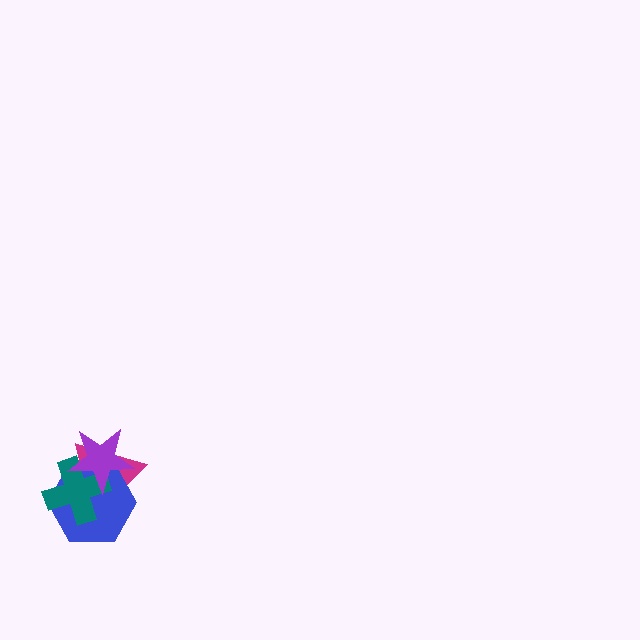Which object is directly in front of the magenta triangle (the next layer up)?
The blue hexagon is directly in front of the magenta triangle.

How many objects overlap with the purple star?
3 objects overlap with the purple star.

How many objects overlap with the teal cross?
3 objects overlap with the teal cross.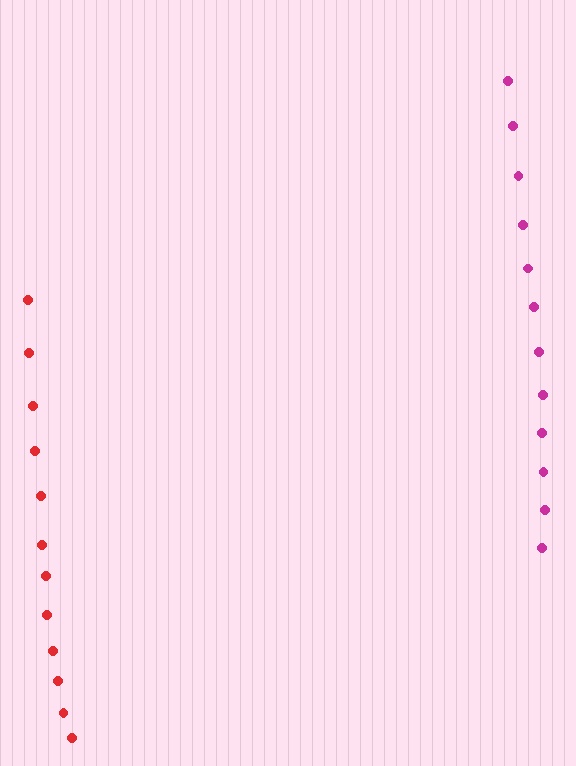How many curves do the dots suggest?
There are 2 distinct paths.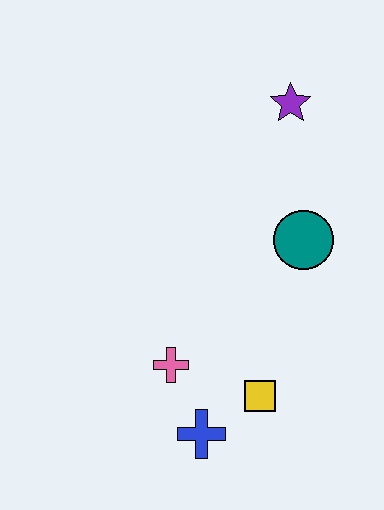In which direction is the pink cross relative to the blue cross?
The pink cross is above the blue cross.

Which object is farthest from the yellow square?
The purple star is farthest from the yellow square.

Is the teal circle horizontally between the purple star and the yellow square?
No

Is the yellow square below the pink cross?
Yes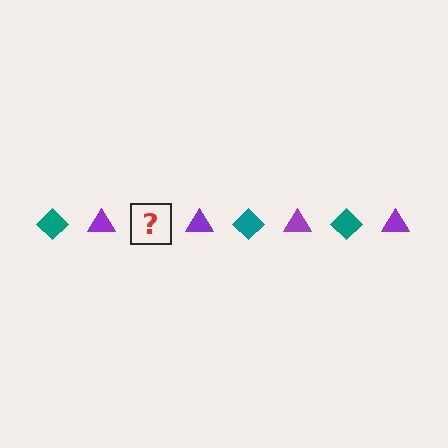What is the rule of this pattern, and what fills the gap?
The rule is that the pattern alternates between teal diamond and purple triangle. The gap should be filled with a teal diamond.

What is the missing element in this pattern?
The missing element is a teal diamond.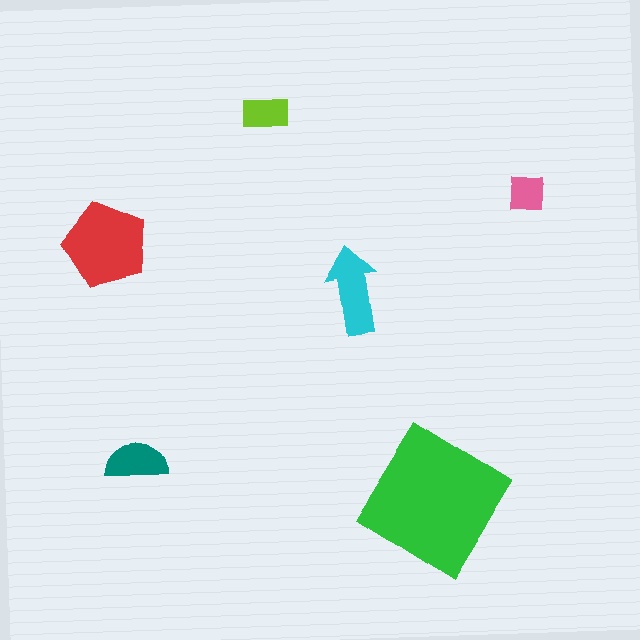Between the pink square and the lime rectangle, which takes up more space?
The lime rectangle.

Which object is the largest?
The green diamond.